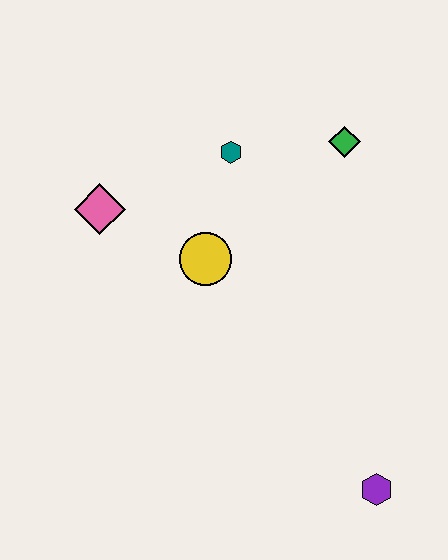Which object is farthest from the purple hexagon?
The pink diamond is farthest from the purple hexagon.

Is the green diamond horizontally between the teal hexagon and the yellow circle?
No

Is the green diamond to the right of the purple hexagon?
No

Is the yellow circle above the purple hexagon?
Yes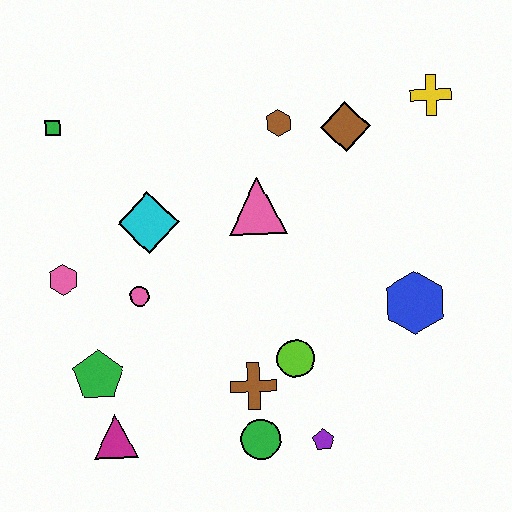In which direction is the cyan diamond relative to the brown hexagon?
The cyan diamond is to the left of the brown hexagon.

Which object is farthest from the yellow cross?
The magenta triangle is farthest from the yellow cross.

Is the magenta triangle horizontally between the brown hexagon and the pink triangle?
No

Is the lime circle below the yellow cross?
Yes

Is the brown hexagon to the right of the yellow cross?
No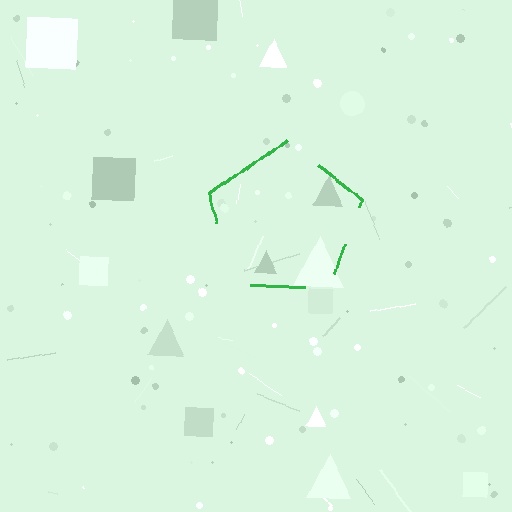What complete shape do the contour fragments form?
The contour fragments form a pentagon.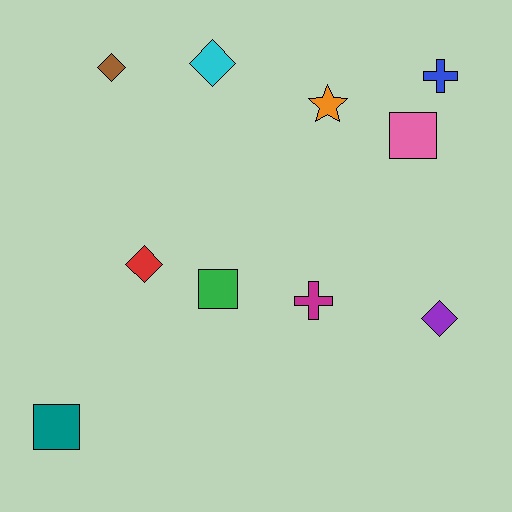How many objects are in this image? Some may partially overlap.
There are 10 objects.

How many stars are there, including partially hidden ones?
There is 1 star.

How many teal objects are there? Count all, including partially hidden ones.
There is 1 teal object.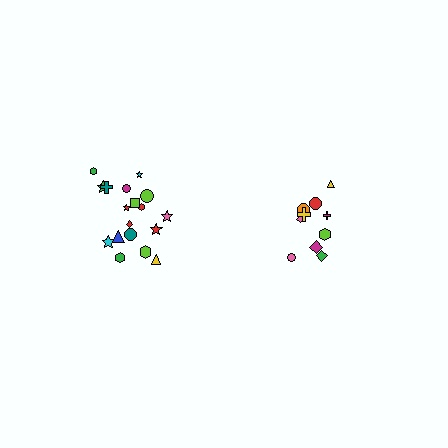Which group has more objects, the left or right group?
The left group.